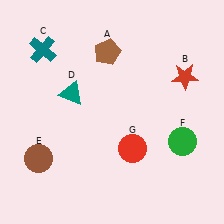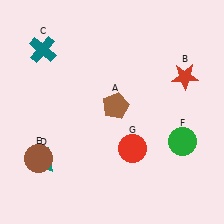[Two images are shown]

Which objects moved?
The objects that moved are: the brown pentagon (A), the teal triangle (D).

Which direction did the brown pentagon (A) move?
The brown pentagon (A) moved down.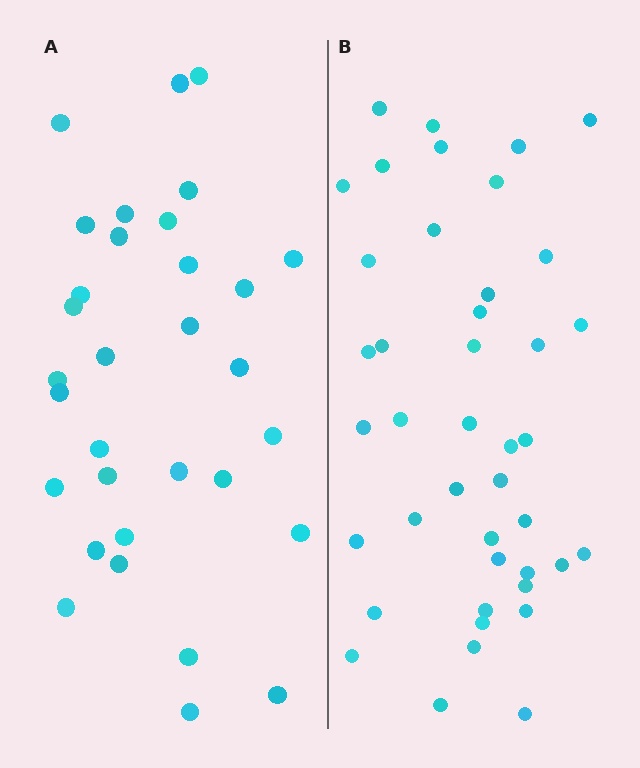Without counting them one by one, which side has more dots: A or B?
Region B (the right region) has more dots.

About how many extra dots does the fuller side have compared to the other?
Region B has roughly 10 or so more dots than region A.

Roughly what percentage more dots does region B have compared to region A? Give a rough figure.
About 30% more.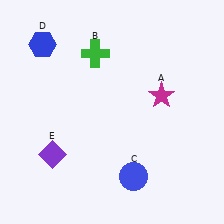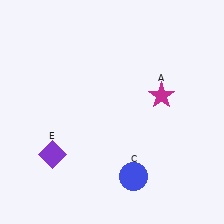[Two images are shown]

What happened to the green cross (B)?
The green cross (B) was removed in Image 2. It was in the top-left area of Image 1.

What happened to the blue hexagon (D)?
The blue hexagon (D) was removed in Image 2. It was in the top-left area of Image 1.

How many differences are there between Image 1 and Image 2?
There are 2 differences between the two images.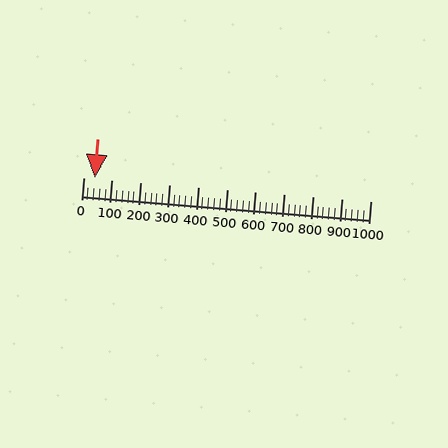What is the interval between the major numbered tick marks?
The major tick marks are spaced 100 units apart.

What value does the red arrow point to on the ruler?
The red arrow points to approximately 41.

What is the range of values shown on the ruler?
The ruler shows values from 0 to 1000.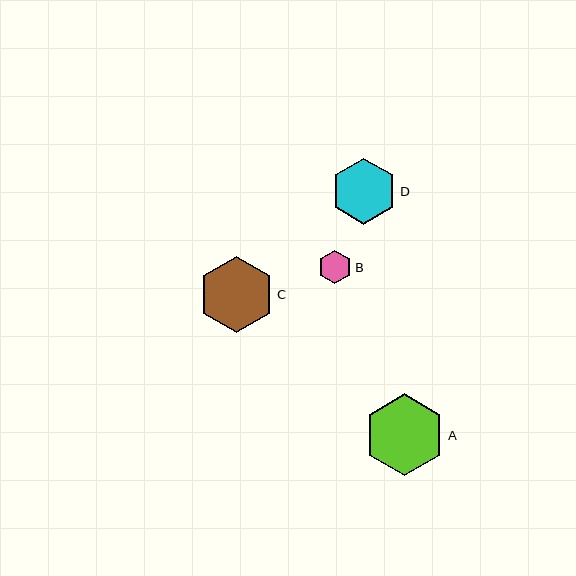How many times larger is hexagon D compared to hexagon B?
Hexagon D is approximately 2.0 times the size of hexagon B.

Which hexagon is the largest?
Hexagon A is the largest with a size of approximately 82 pixels.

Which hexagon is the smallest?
Hexagon B is the smallest with a size of approximately 34 pixels.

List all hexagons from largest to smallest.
From largest to smallest: A, C, D, B.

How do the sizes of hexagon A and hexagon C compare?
Hexagon A and hexagon C are approximately the same size.